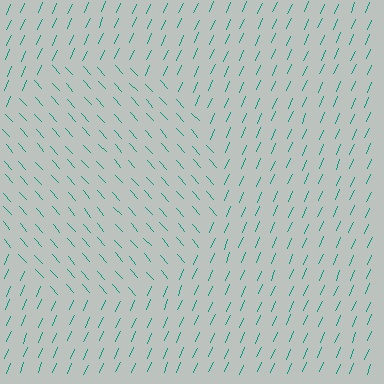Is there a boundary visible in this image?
Yes, there is a texture boundary formed by a change in line orientation.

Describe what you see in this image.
The image is filled with small teal line segments. A circle region in the image has lines oriented differently from the surrounding lines, creating a visible texture boundary.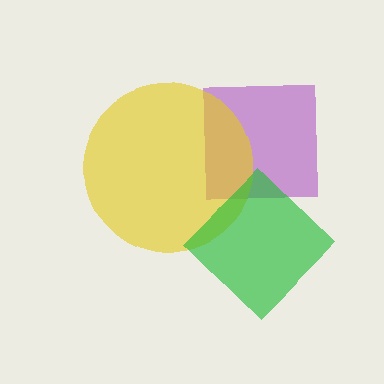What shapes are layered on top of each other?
The layered shapes are: a purple square, a yellow circle, a green diamond.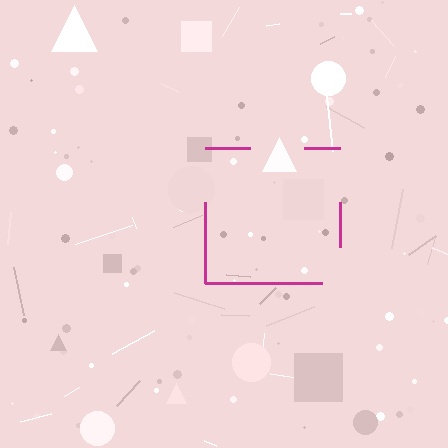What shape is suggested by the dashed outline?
The dashed outline suggests a square.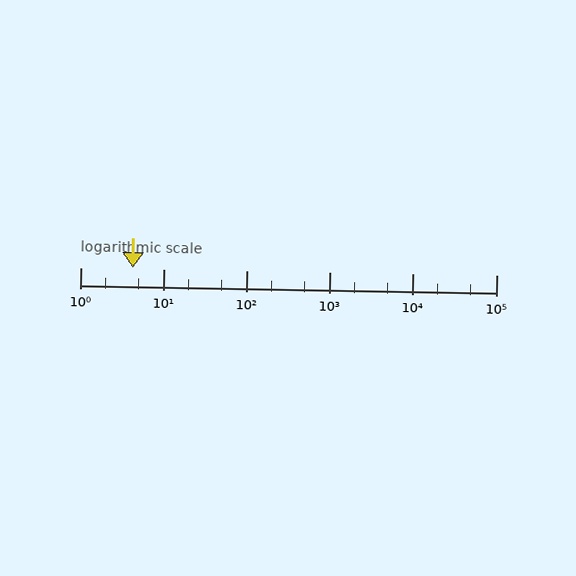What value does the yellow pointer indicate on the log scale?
The pointer indicates approximately 4.3.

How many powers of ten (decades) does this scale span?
The scale spans 5 decades, from 1 to 100000.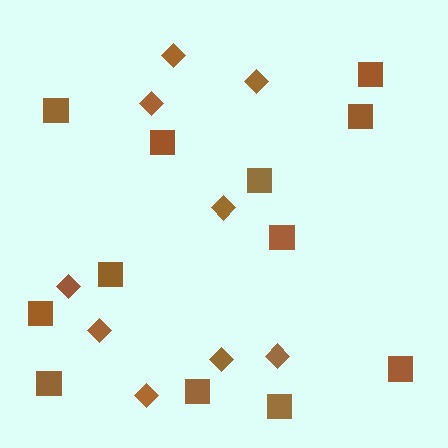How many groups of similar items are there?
There are 2 groups: one group of squares (12) and one group of diamonds (9).